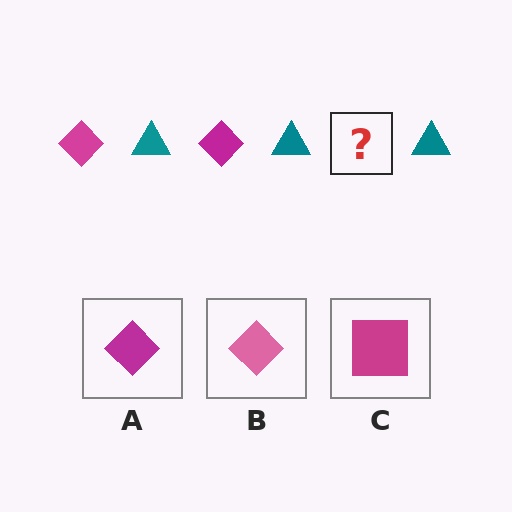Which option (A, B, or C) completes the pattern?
A.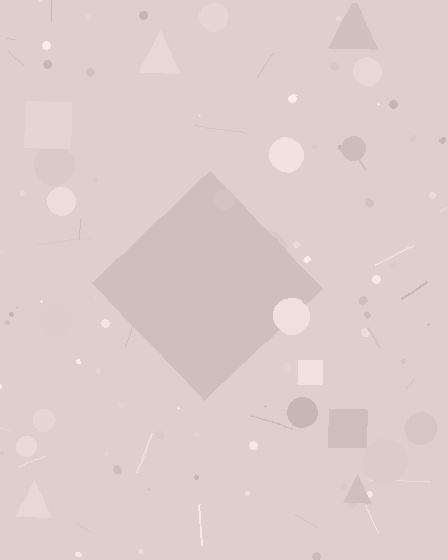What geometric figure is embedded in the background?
A diamond is embedded in the background.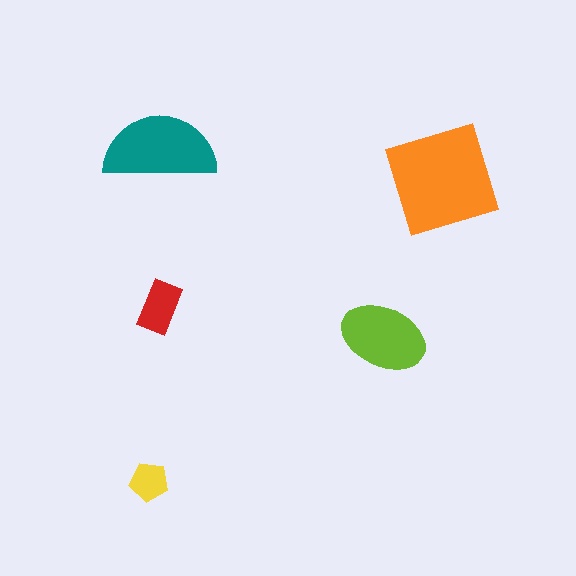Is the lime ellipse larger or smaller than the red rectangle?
Larger.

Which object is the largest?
The orange square.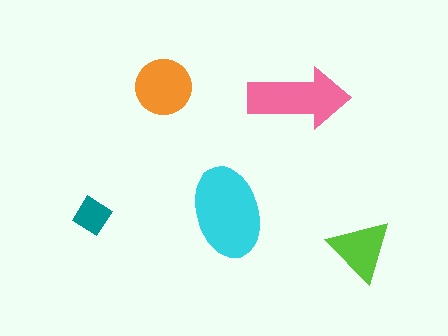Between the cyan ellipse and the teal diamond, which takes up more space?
The cyan ellipse.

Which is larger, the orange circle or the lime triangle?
The orange circle.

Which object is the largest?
The cyan ellipse.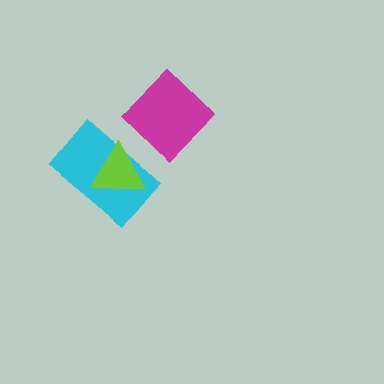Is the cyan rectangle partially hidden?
Yes, it is partially covered by another shape.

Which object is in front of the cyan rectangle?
The lime triangle is in front of the cyan rectangle.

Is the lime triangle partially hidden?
No, no other shape covers it.